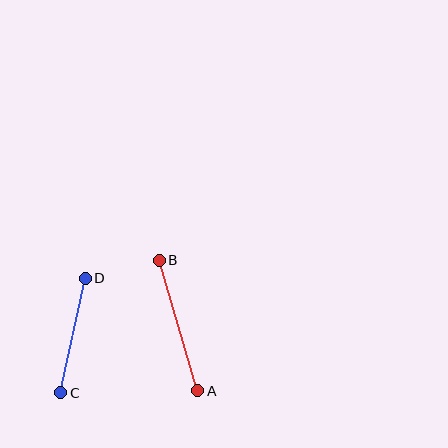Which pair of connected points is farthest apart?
Points A and B are farthest apart.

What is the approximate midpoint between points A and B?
The midpoint is at approximately (179, 326) pixels.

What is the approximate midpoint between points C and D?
The midpoint is at approximately (73, 335) pixels.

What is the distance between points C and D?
The distance is approximately 117 pixels.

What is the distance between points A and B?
The distance is approximately 136 pixels.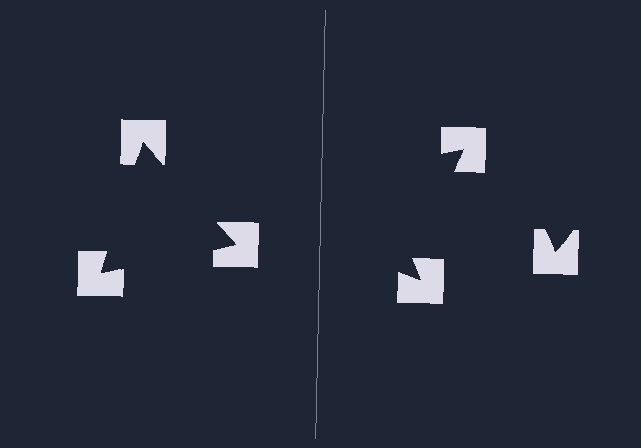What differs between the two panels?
The notched squares are positioned identically on both sides; only the wedge orientations differ. On the left they align to a triangle; on the right they are misaligned.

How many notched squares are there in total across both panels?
6 — 3 on each side.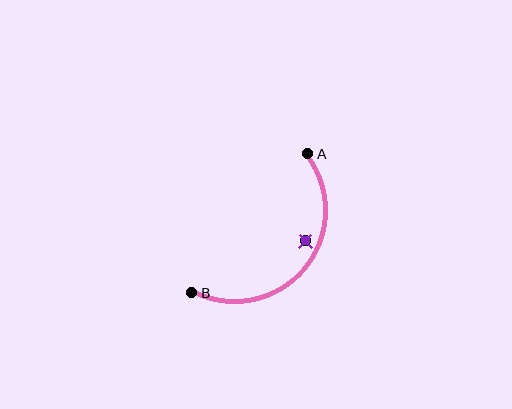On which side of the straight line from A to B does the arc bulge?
The arc bulges below and to the right of the straight line connecting A and B.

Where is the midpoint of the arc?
The arc midpoint is the point on the curve farthest from the straight line joining A and B. It sits below and to the right of that line.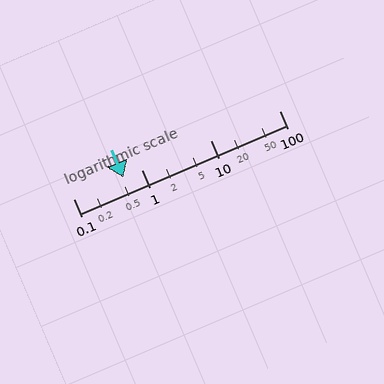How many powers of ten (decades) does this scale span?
The scale spans 3 decades, from 0.1 to 100.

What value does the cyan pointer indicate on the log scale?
The pointer indicates approximately 0.54.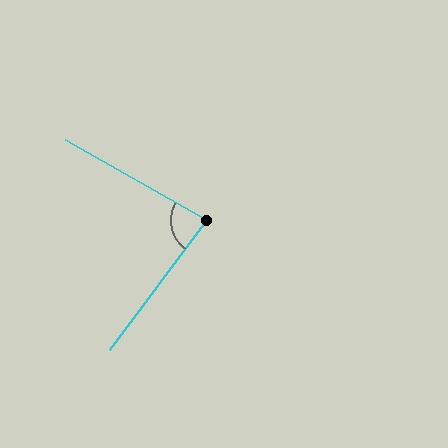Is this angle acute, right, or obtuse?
It is acute.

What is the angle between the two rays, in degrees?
Approximately 83 degrees.